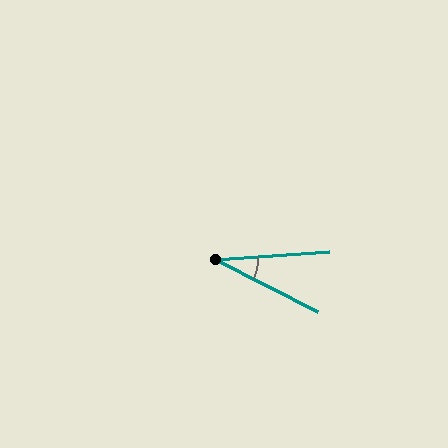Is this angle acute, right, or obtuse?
It is acute.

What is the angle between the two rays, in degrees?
Approximately 31 degrees.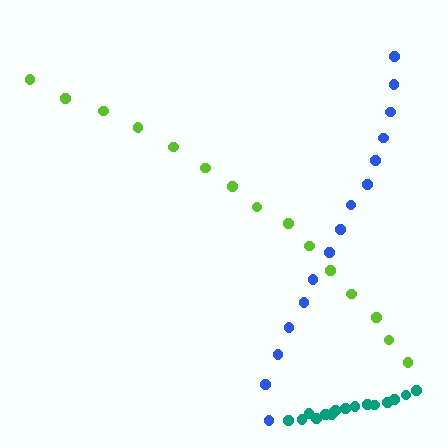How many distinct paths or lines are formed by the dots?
There are 3 distinct paths.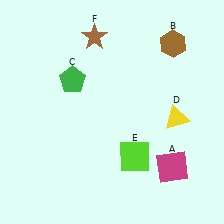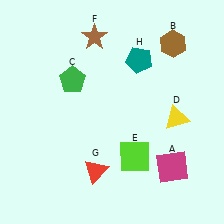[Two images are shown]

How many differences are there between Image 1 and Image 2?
There are 2 differences between the two images.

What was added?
A red triangle (G), a teal pentagon (H) were added in Image 2.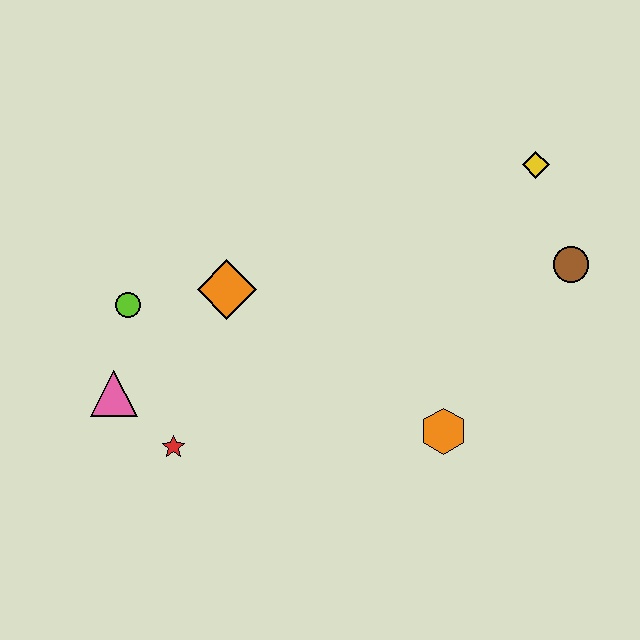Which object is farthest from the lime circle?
The brown circle is farthest from the lime circle.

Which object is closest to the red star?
The pink triangle is closest to the red star.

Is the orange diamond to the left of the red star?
No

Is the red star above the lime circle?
No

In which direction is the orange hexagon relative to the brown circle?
The orange hexagon is below the brown circle.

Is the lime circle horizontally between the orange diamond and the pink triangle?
Yes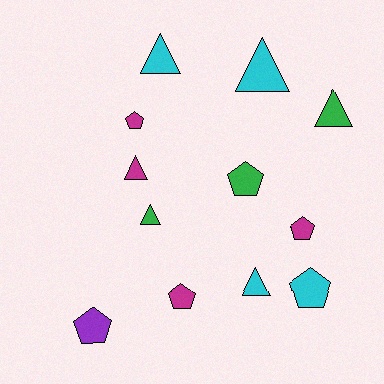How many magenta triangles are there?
There is 1 magenta triangle.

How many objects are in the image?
There are 12 objects.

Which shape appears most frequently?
Pentagon, with 6 objects.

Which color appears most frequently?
Cyan, with 4 objects.